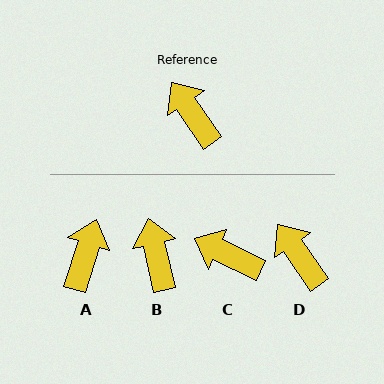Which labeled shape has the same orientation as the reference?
D.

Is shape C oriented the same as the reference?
No, it is off by about 31 degrees.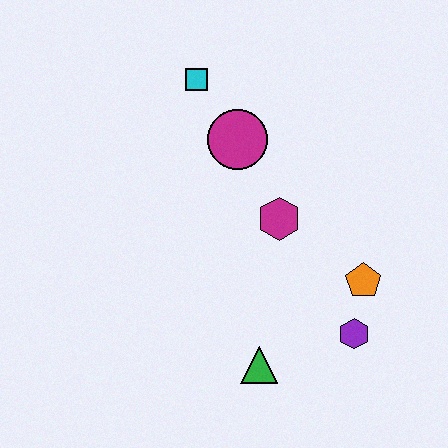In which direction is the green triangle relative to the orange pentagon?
The green triangle is to the left of the orange pentagon.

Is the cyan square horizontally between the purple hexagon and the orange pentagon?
No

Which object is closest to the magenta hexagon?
The magenta circle is closest to the magenta hexagon.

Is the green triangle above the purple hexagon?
No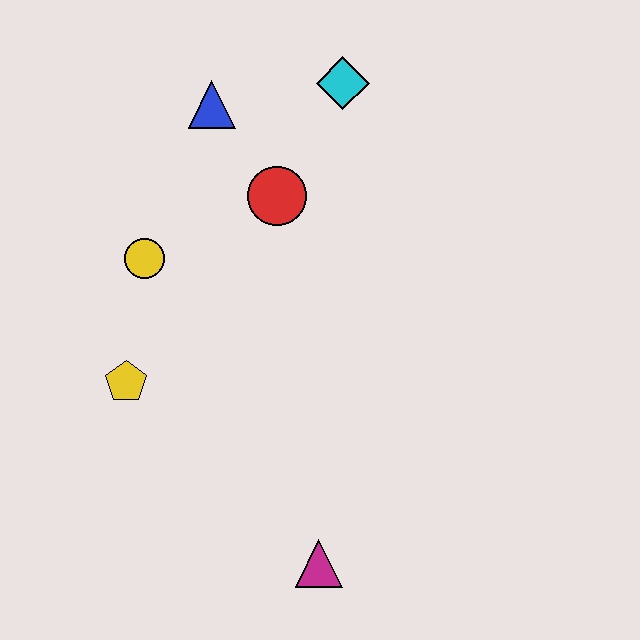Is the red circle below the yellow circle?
No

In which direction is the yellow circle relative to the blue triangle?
The yellow circle is below the blue triangle.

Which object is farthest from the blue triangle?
The magenta triangle is farthest from the blue triangle.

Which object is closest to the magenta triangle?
The yellow pentagon is closest to the magenta triangle.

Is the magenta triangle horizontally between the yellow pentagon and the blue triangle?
No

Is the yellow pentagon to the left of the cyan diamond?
Yes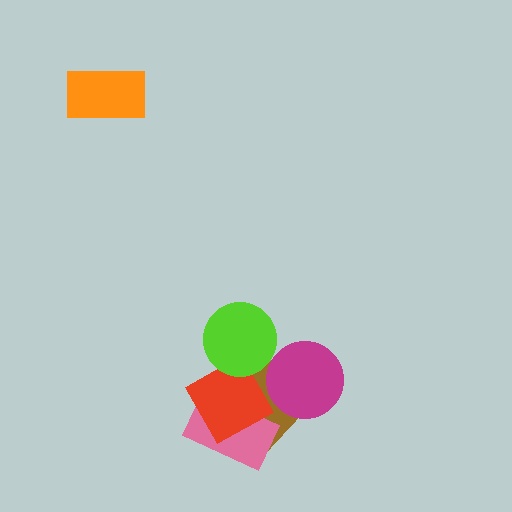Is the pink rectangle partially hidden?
Yes, it is partially covered by another shape.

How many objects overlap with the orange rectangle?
0 objects overlap with the orange rectangle.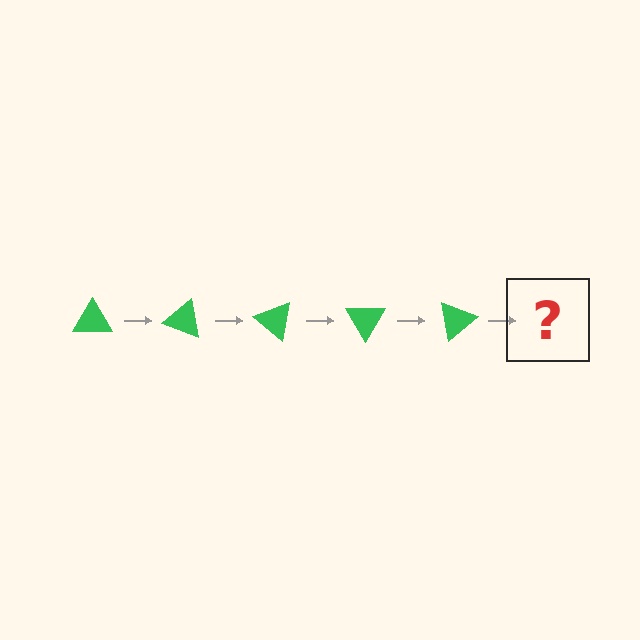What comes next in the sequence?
The next element should be a green triangle rotated 100 degrees.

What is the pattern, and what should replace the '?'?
The pattern is that the triangle rotates 20 degrees each step. The '?' should be a green triangle rotated 100 degrees.